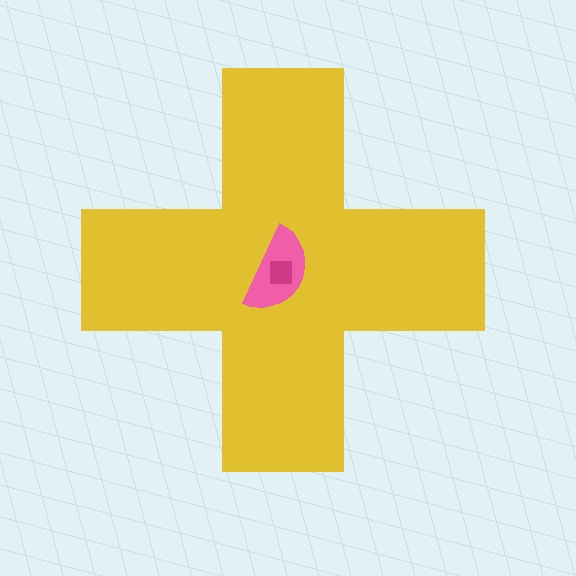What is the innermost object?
The magenta square.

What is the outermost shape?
The yellow cross.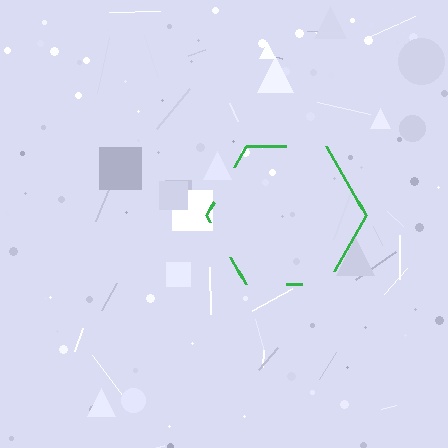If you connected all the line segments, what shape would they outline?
They would outline a hexagon.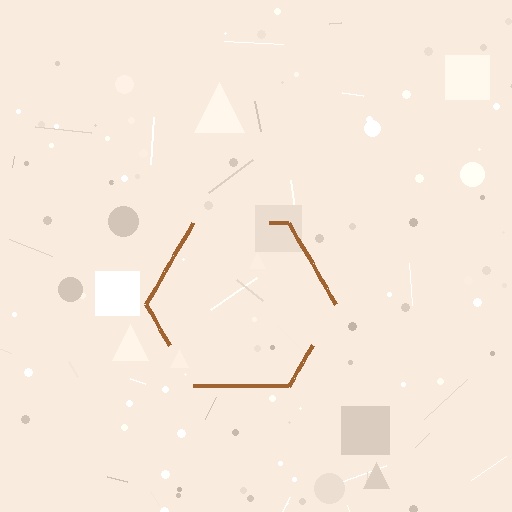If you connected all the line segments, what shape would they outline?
They would outline a hexagon.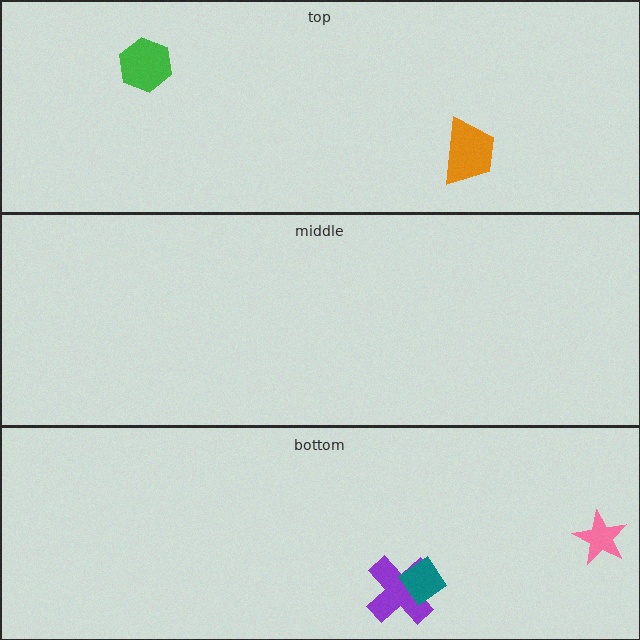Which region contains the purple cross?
The bottom region.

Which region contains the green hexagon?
The top region.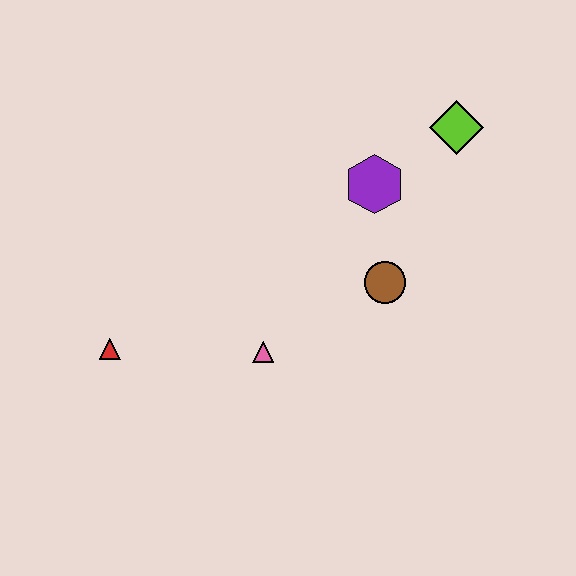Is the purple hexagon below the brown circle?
No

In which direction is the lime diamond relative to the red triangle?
The lime diamond is to the right of the red triangle.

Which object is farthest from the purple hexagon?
The red triangle is farthest from the purple hexagon.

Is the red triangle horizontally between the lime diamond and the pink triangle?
No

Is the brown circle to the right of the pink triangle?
Yes